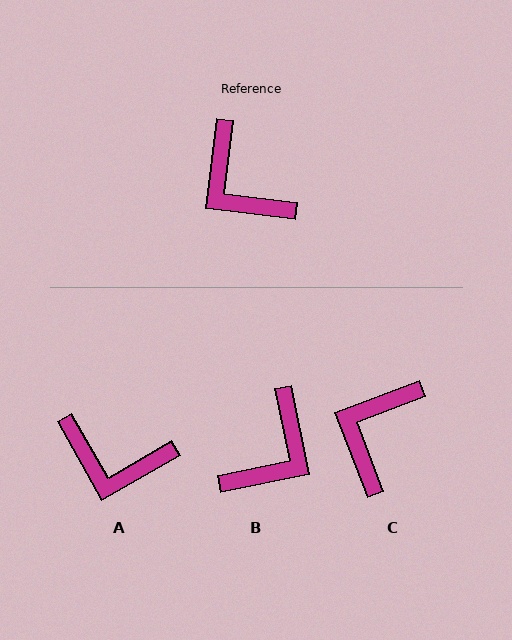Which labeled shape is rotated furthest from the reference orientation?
B, about 109 degrees away.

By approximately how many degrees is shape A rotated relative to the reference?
Approximately 37 degrees counter-clockwise.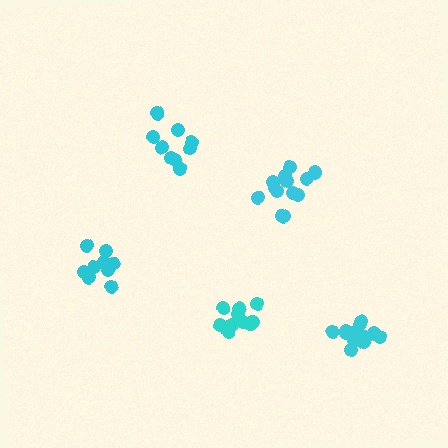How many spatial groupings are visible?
There are 5 spatial groupings.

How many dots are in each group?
Group 1: 13 dots, Group 2: 9 dots, Group 3: 9 dots, Group 4: 11 dots, Group 5: 14 dots (56 total).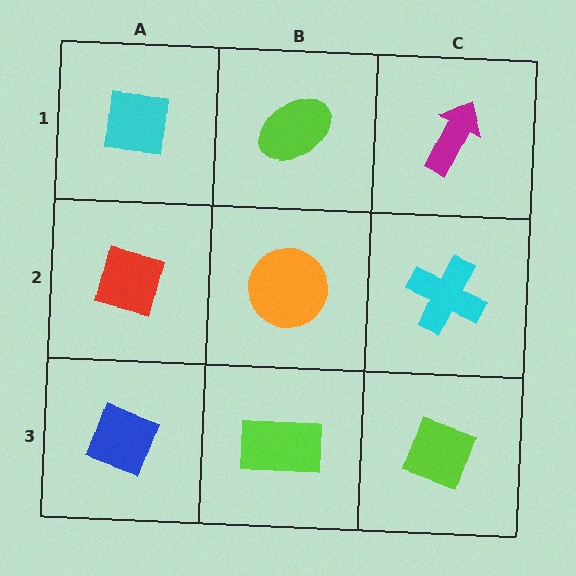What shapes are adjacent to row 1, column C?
A cyan cross (row 2, column C), a lime ellipse (row 1, column B).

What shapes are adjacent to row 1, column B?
An orange circle (row 2, column B), a cyan square (row 1, column A), a magenta arrow (row 1, column C).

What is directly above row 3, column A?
A red square.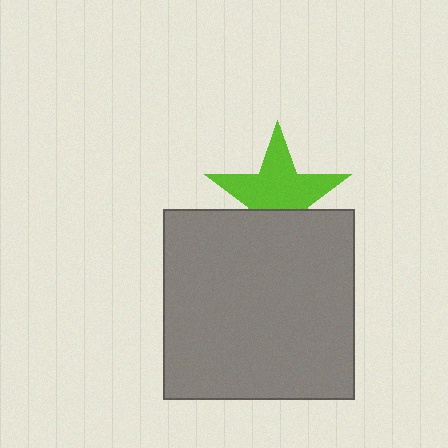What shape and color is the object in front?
The object in front is a gray square.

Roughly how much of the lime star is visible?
About half of it is visible (roughly 65%).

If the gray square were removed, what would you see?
You would see the complete lime star.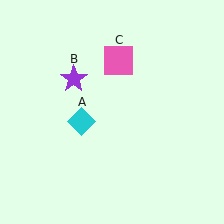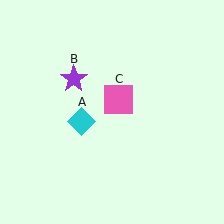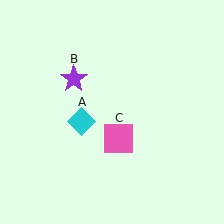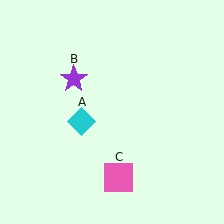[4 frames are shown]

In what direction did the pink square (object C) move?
The pink square (object C) moved down.